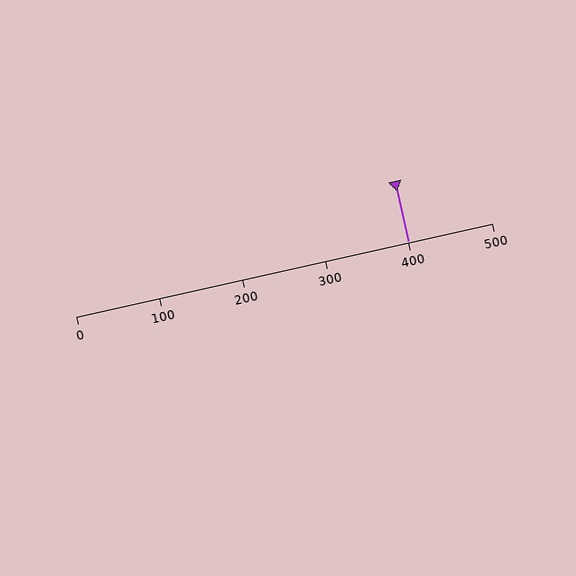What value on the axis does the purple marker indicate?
The marker indicates approximately 400.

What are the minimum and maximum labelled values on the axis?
The axis runs from 0 to 500.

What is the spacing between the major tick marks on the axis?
The major ticks are spaced 100 apart.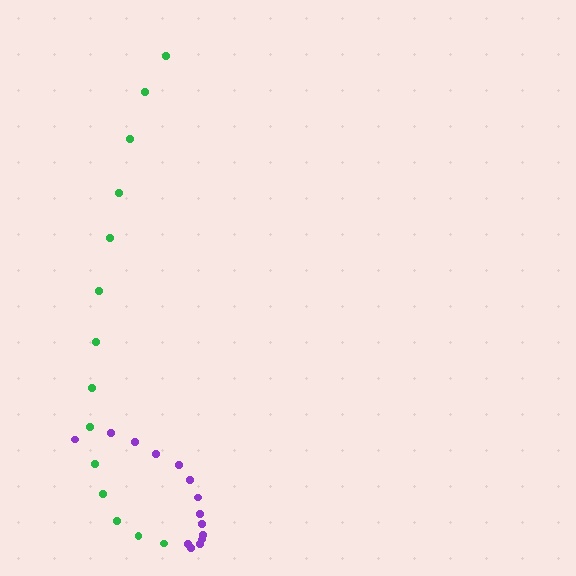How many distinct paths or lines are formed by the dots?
There are 2 distinct paths.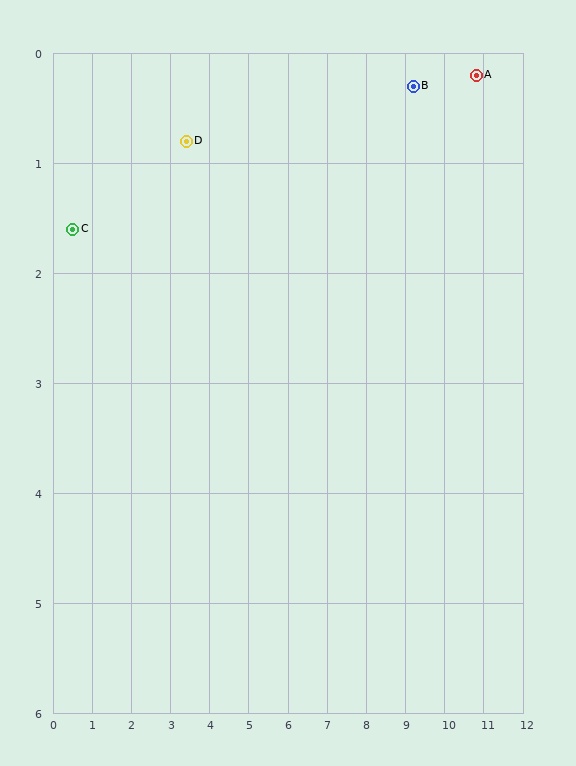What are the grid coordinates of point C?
Point C is at approximately (0.5, 1.6).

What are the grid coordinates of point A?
Point A is at approximately (10.8, 0.2).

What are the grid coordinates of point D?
Point D is at approximately (3.4, 0.8).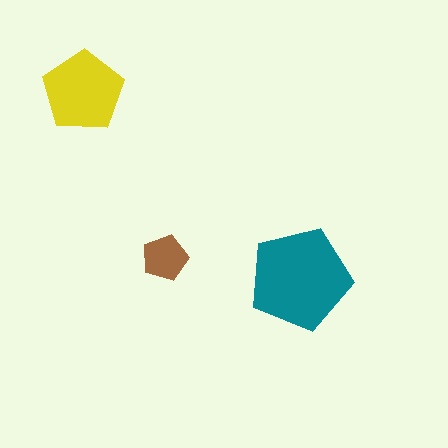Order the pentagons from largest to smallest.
the teal one, the yellow one, the brown one.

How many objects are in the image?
There are 3 objects in the image.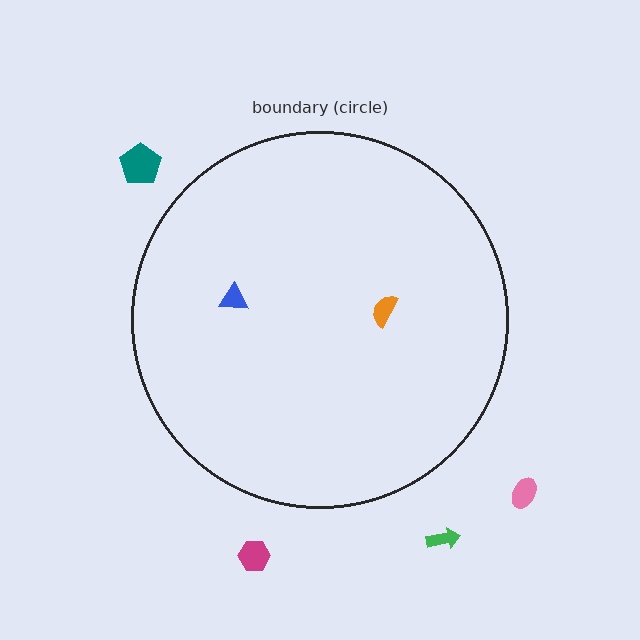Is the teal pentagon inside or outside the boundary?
Outside.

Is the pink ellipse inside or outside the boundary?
Outside.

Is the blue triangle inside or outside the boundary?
Inside.